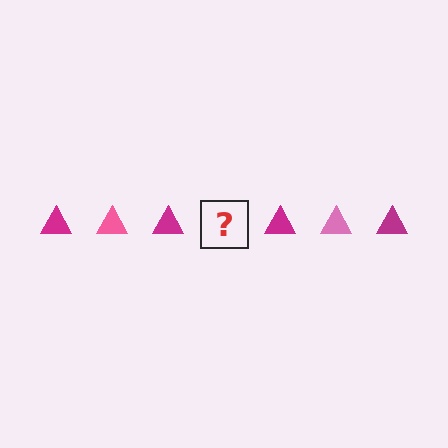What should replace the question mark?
The question mark should be replaced with a pink triangle.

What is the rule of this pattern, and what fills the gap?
The rule is that the pattern cycles through magenta, pink triangles. The gap should be filled with a pink triangle.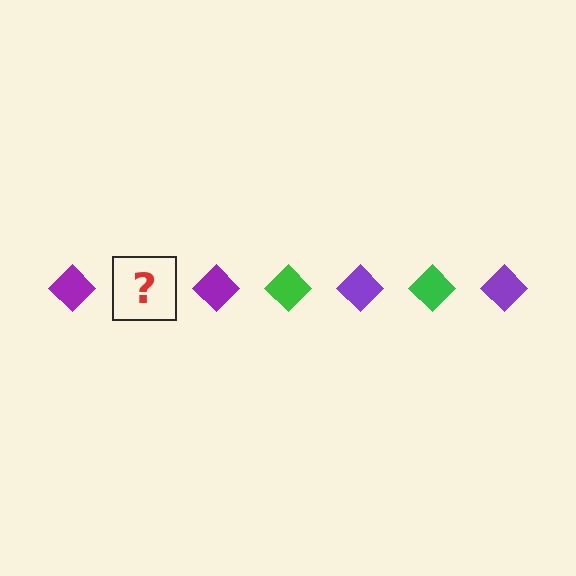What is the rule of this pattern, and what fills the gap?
The rule is that the pattern cycles through purple, green diamonds. The gap should be filled with a green diamond.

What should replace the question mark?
The question mark should be replaced with a green diamond.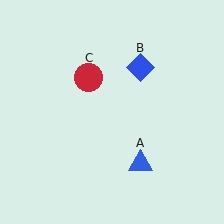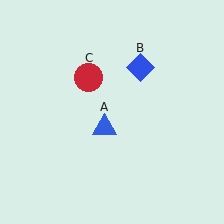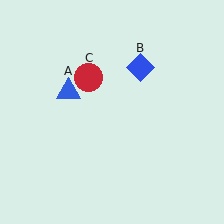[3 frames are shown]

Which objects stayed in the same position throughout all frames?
Blue diamond (object B) and red circle (object C) remained stationary.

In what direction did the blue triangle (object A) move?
The blue triangle (object A) moved up and to the left.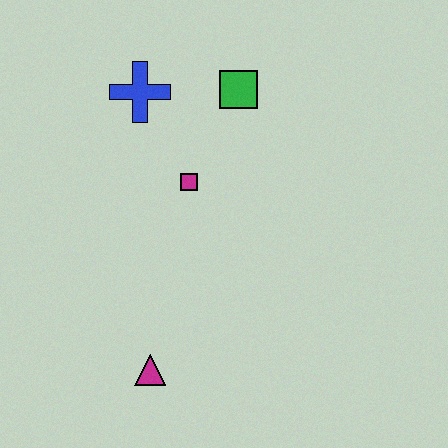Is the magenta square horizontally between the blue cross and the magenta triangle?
No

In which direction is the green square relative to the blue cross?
The green square is to the right of the blue cross.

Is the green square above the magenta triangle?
Yes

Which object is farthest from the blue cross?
The magenta triangle is farthest from the blue cross.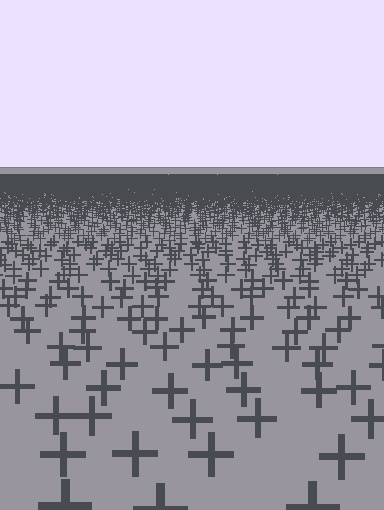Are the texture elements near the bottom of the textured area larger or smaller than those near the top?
Larger. Near the bottom, elements are closer to the viewer and appear at a bigger on-screen size.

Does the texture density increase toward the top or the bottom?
Density increases toward the top.